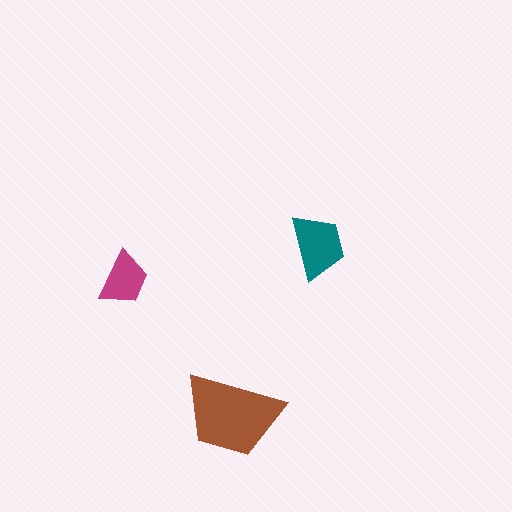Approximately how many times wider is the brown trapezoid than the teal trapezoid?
About 1.5 times wider.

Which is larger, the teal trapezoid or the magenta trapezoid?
The teal one.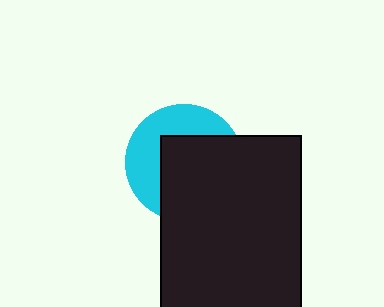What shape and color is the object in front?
The object in front is a black rectangle.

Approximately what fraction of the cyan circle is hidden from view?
Roughly 58% of the cyan circle is hidden behind the black rectangle.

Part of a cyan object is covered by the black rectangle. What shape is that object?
It is a circle.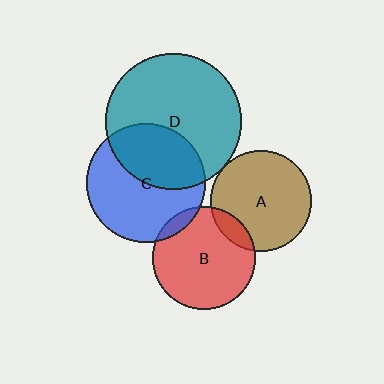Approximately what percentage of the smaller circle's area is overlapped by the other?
Approximately 10%.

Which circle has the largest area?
Circle D (teal).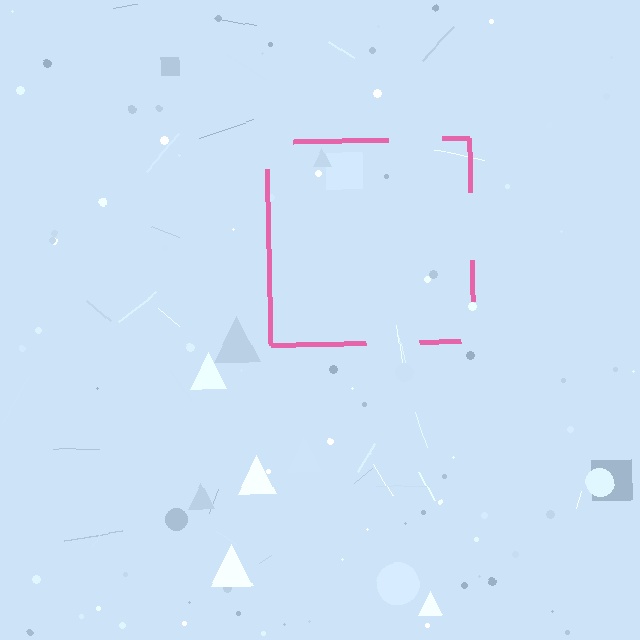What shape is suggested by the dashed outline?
The dashed outline suggests a square.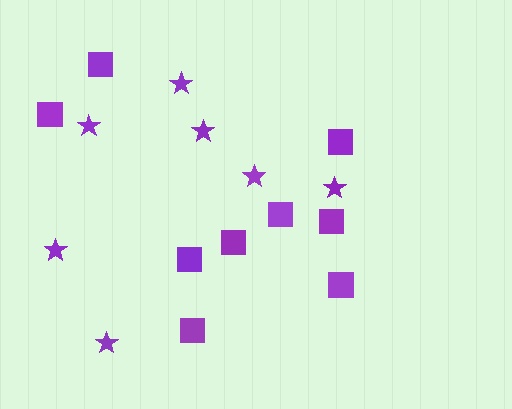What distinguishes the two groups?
There are 2 groups: one group of stars (7) and one group of squares (9).